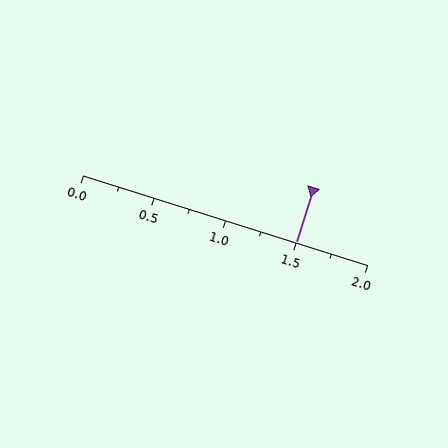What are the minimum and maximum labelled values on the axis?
The axis runs from 0.0 to 2.0.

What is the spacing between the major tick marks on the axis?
The major ticks are spaced 0.5 apart.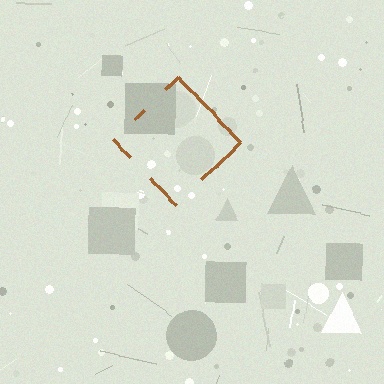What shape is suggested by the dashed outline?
The dashed outline suggests a diamond.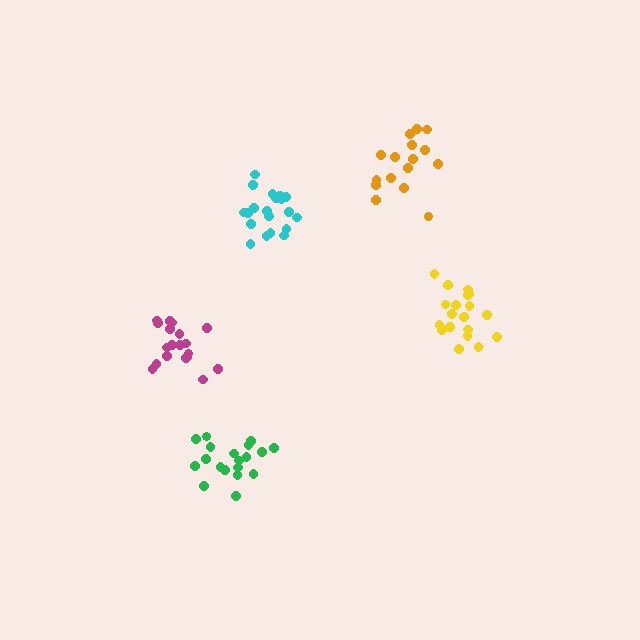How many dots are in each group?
Group 1: 16 dots, Group 2: 19 dots, Group 3: 21 dots, Group 4: 19 dots, Group 5: 19 dots (94 total).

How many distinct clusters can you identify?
There are 5 distinct clusters.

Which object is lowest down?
The green cluster is bottommost.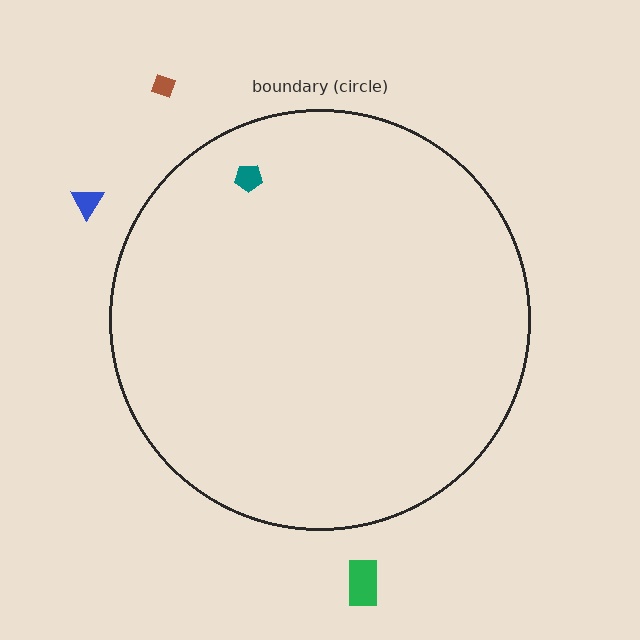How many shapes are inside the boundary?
1 inside, 3 outside.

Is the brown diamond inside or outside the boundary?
Outside.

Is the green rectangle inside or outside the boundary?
Outside.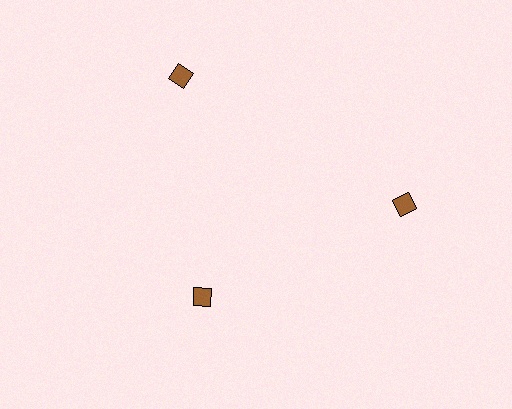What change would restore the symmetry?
The symmetry would be restored by moving it outward, back onto the ring so that all 3 diamonds sit at equal angles and equal distance from the center.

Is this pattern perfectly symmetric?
No. The 3 brown diamonds are arranged in a ring, but one element near the 7 o'clock position is pulled inward toward the center, breaking the 3-fold rotational symmetry.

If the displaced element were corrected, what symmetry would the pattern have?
It would have 3-fold rotational symmetry — the pattern would map onto itself every 120 degrees.